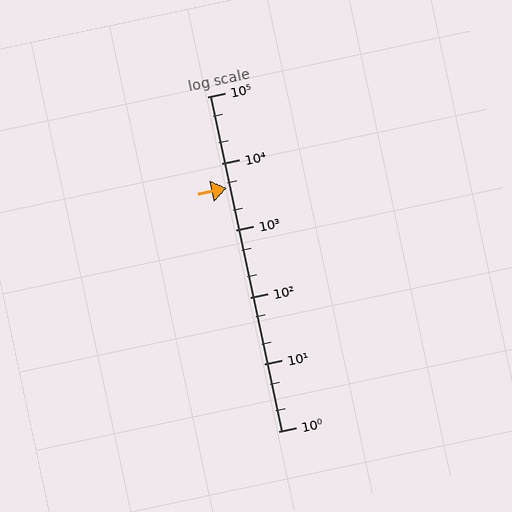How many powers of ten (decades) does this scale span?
The scale spans 5 decades, from 1 to 100000.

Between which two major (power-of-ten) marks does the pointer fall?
The pointer is between 1000 and 10000.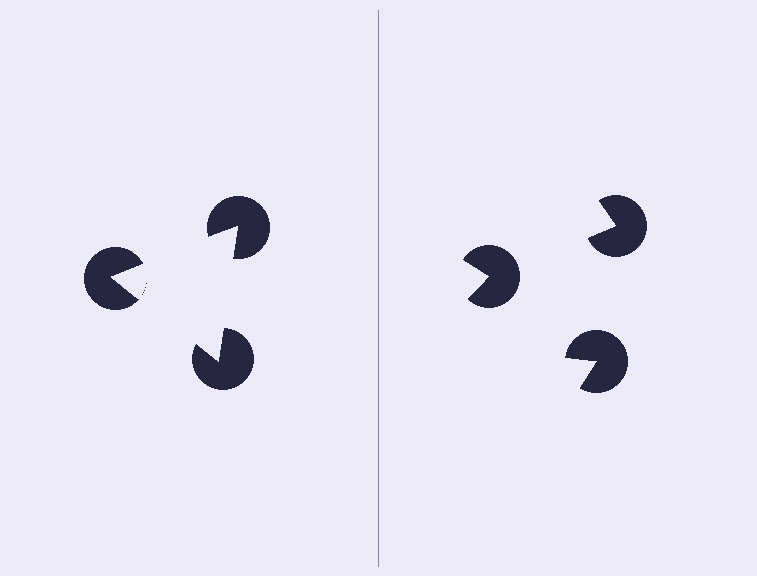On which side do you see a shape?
An illusory triangle appears on the left side. On the right side the wedge cuts are rotated, so no coherent shape forms.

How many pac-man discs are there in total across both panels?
6 — 3 on each side.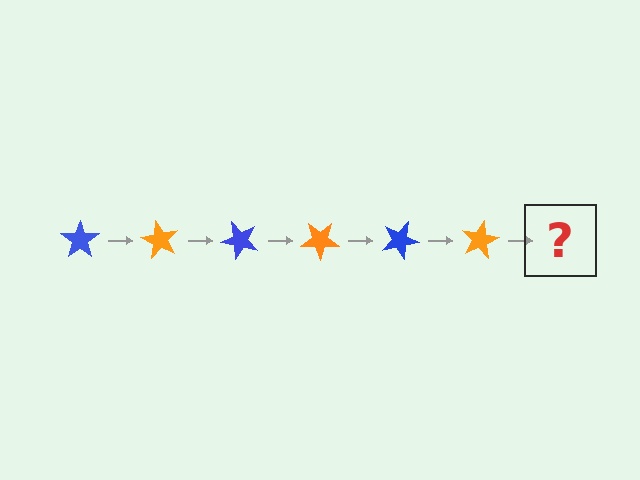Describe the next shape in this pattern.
It should be a blue star, rotated 360 degrees from the start.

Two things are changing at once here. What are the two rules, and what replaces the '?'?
The two rules are that it rotates 60 degrees each step and the color cycles through blue and orange. The '?' should be a blue star, rotated 360 degrees from the start.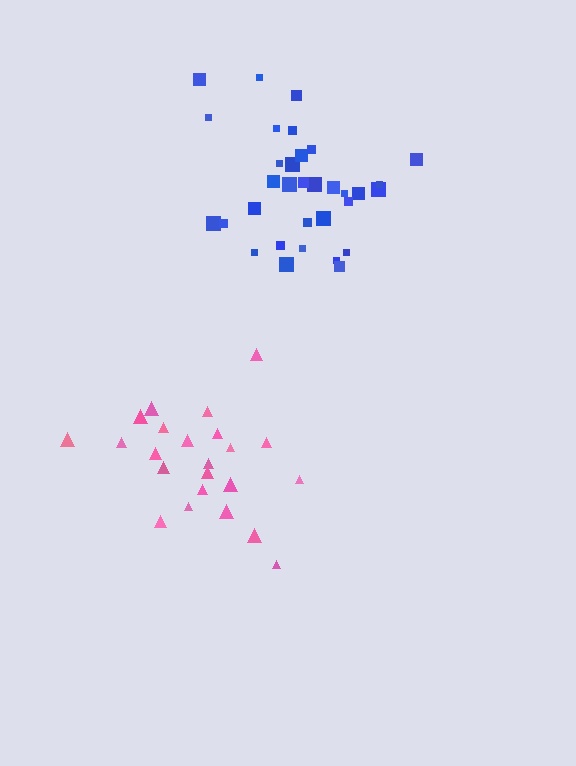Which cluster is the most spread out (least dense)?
Pink.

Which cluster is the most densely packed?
Blue.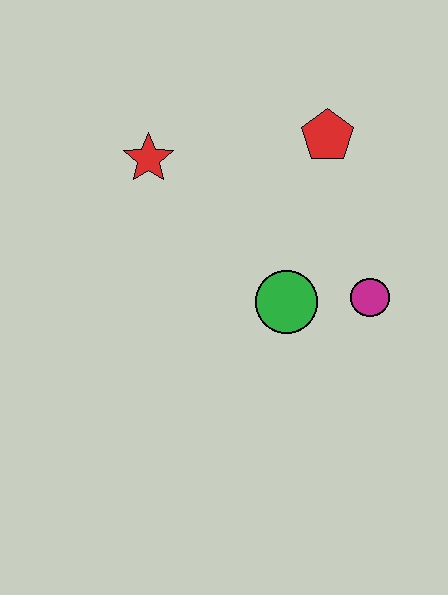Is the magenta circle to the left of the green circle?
No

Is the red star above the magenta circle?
Yes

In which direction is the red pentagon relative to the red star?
The red pentagon is to the right of the red star.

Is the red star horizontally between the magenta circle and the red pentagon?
No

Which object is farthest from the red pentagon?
The red star is farthest from the red pentagon.